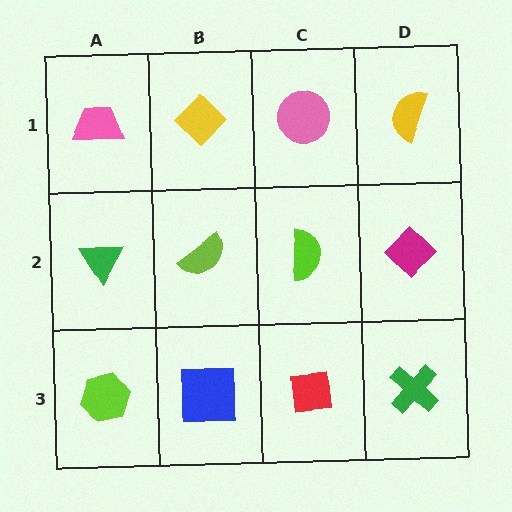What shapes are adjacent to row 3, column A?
A green triangle (row 2, column A), a blue square (row 3, column B).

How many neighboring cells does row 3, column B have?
3.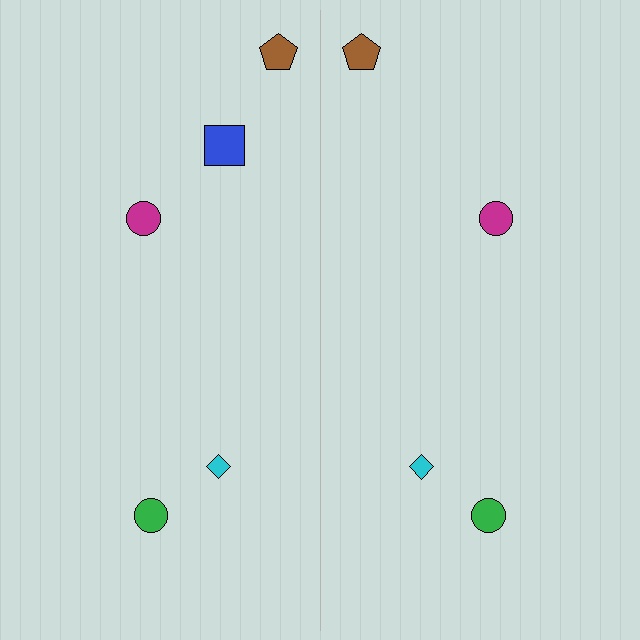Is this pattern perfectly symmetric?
No, the pattern is not perfectly symmetric. A blue square is missing from the right side.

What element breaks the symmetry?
A blue square is missing from the right side.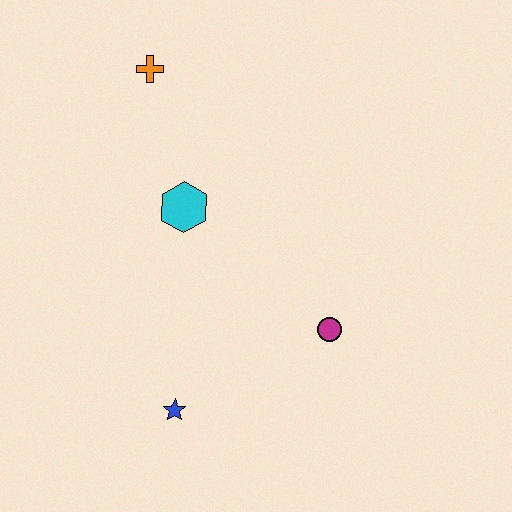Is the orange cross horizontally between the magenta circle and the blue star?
No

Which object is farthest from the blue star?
The orange cross is farthest from the blue star.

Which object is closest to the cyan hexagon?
The orange cross is closest to the cyan hexagon.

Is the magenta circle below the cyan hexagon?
Yes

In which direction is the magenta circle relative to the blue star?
The magenta circle is to the right of the blue star.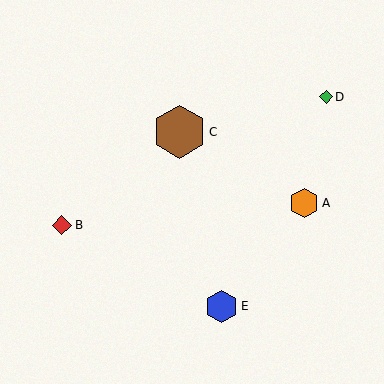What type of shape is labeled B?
Shape B is a red diamond.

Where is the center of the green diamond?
The center of the green diamond is at (326, 97).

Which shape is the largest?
The brown hexagon (labeled C) is the largest.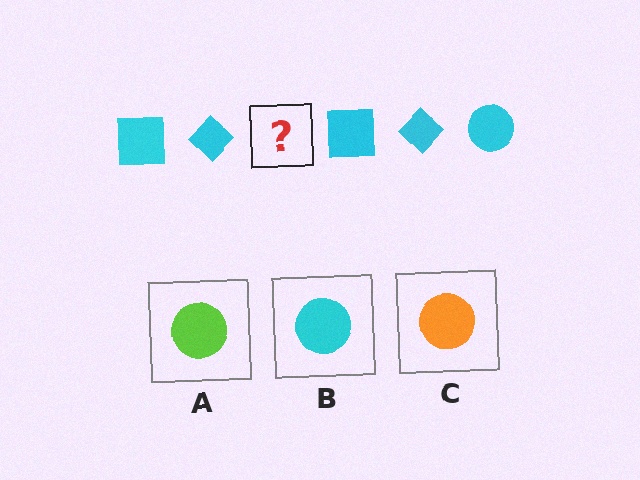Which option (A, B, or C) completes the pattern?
B.